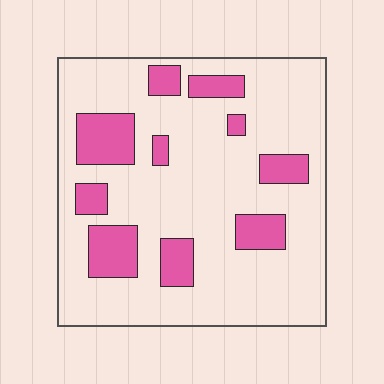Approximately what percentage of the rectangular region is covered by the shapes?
Approximately 20%.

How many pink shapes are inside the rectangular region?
10.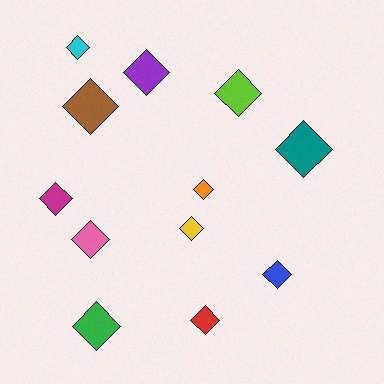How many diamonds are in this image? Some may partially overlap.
There are 12 diamonds.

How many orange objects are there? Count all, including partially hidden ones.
There is 1 orange object.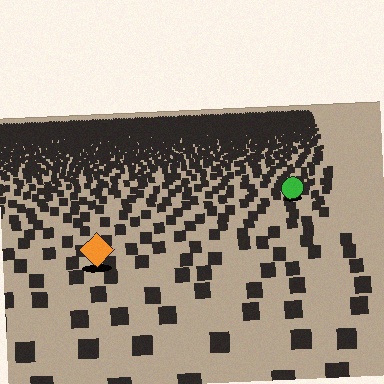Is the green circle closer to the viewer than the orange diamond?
No. The orange diamond is closer — you can tell from the texture gradient: the ground texture is coarser near it.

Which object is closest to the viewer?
The orange diamond is closest. The texture marks near it are larger and more spread out.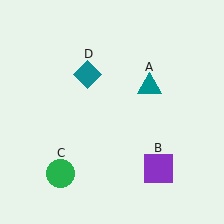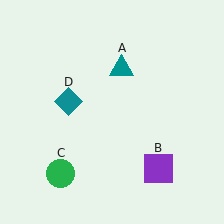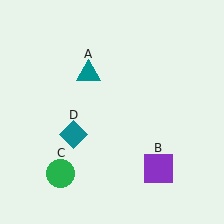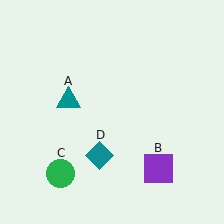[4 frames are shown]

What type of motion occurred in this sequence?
The teal triangle (object A), teal diamond (object D) rotated counterclockwise around the center of the scene.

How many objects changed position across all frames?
2 objects changed position: teal triangle (object A), teal diamond (object D).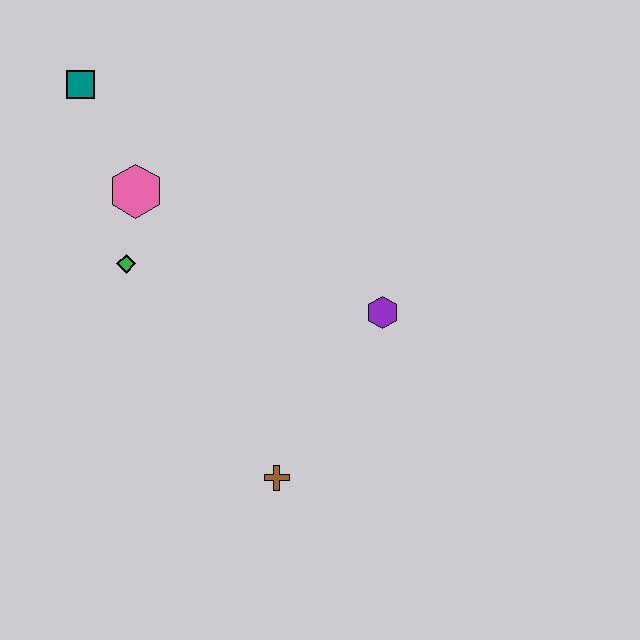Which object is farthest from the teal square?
The brown cross is farthest from the teal square.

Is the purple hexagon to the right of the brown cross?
Yes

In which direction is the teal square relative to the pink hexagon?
The teal square is above the pink hexagon.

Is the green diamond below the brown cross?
No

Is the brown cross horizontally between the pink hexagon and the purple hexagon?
Yes